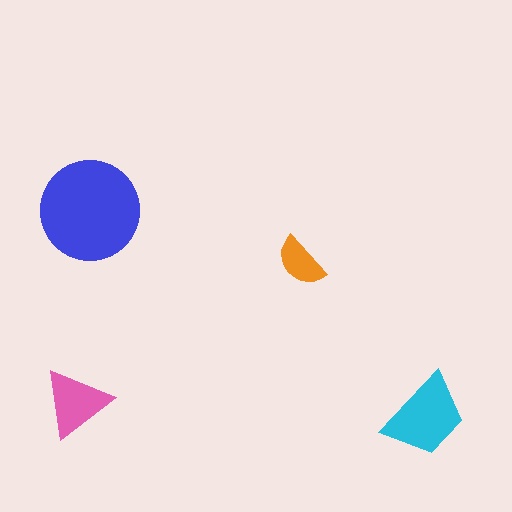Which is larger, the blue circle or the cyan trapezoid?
The blue circle.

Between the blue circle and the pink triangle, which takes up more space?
The blue circle.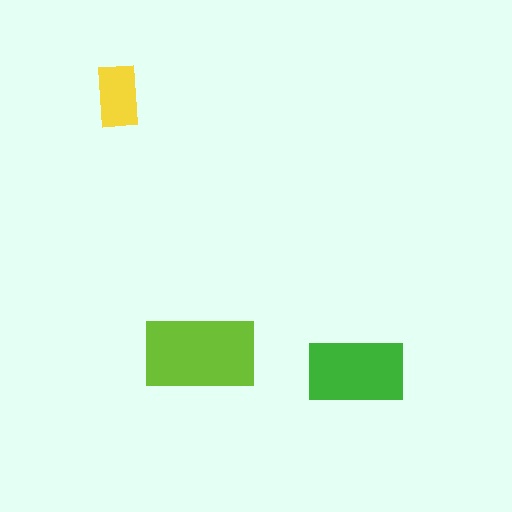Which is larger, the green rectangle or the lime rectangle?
The lime one.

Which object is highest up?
The yellow rectangle is topmost.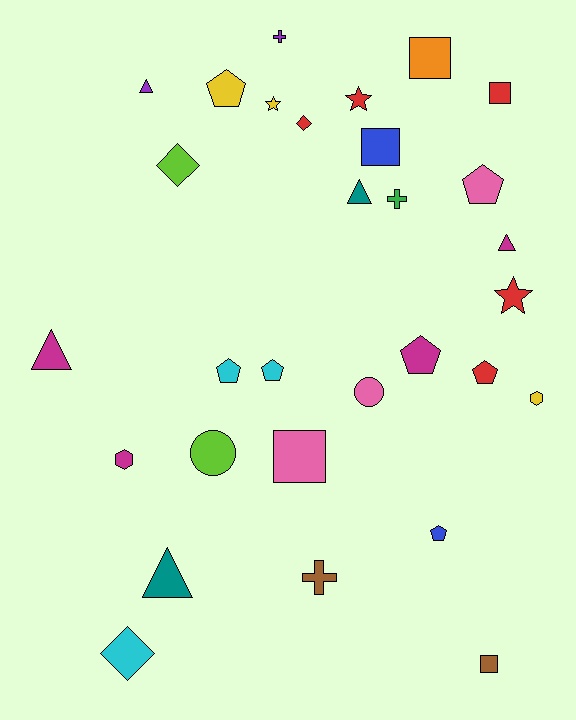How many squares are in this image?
There are 5 squares.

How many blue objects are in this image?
There are 2 blue objects.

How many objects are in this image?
There are 30 objects.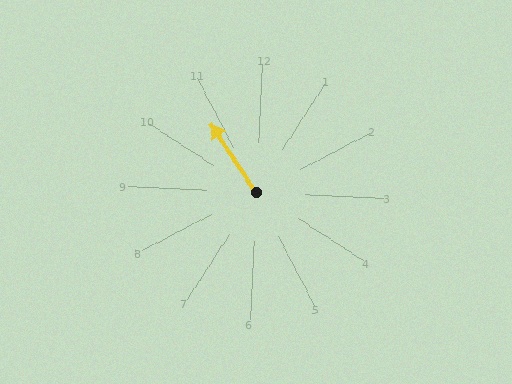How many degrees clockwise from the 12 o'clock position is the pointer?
Approximately 324 degrees.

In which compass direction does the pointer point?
Northwest.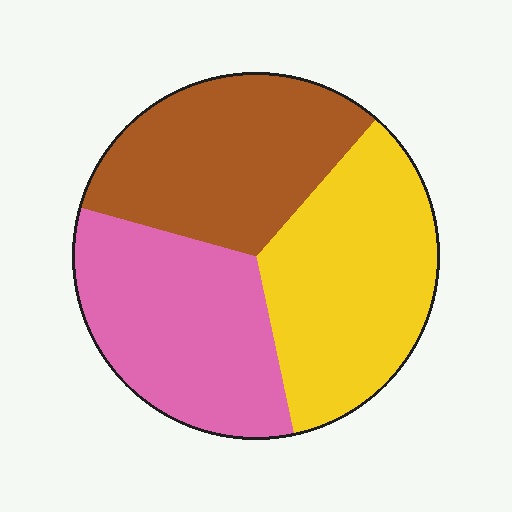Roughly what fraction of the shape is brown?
Brown takes up about one third (1/3) of the shape.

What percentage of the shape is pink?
Pink covers 33% of the shape.